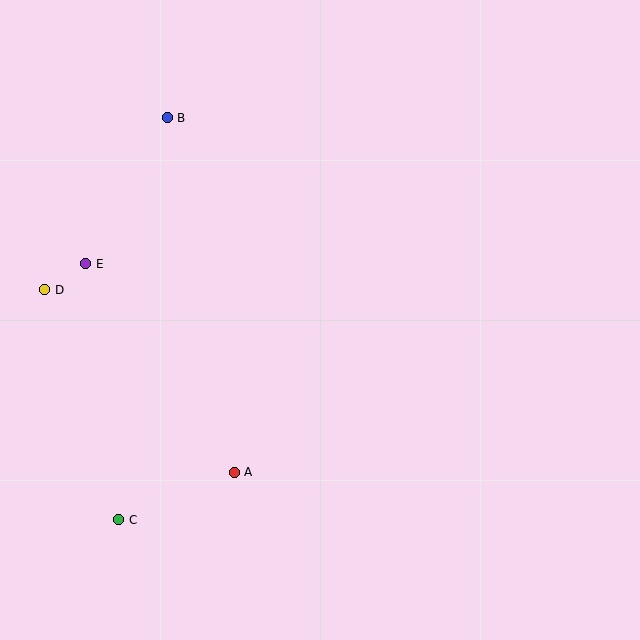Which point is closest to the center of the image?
Point A at (234, 472) is closest to the center.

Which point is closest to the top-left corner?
Point B is closest to the top-left corner.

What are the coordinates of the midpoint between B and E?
The midpoint between B and E is at (126, 191).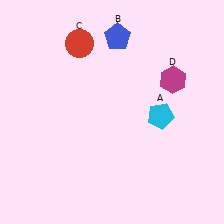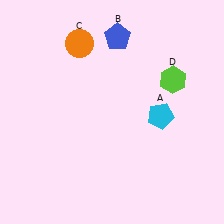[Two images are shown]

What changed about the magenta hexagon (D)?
In Image 1, D is magenta. In Image 2, it changed to lime.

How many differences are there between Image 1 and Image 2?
There are 2 differences between the two images.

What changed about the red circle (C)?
In Image 1, C is red. In Image 2, it changed to orange.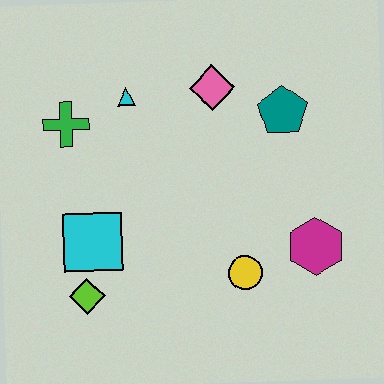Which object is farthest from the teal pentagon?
The lime diamond is farthest from the teal pentagon.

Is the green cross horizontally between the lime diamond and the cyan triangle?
No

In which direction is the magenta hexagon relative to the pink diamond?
The magenta hexagon is below the pink diamond.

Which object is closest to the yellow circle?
The magenta hexagon is closest to the yellow circle.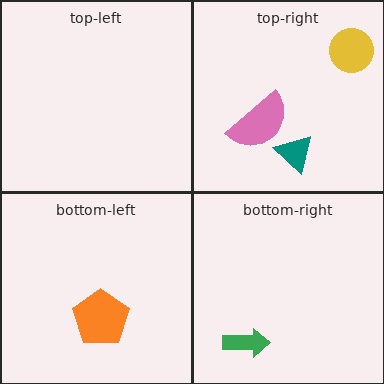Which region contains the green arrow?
The bottom-right region.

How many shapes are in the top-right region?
3.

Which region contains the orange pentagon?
The bottom-left region.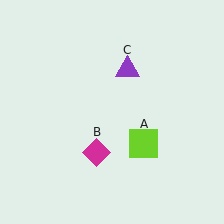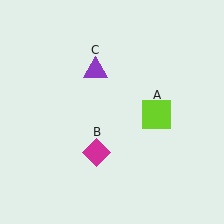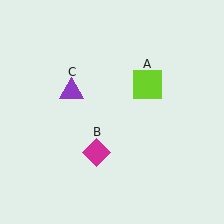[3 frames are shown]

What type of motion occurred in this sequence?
The lime square (object A), purple triangle (object C) rotated counterclockwise around the center of the scene.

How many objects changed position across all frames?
2 objects changed position: lime square (object A), purple triangle (object C).